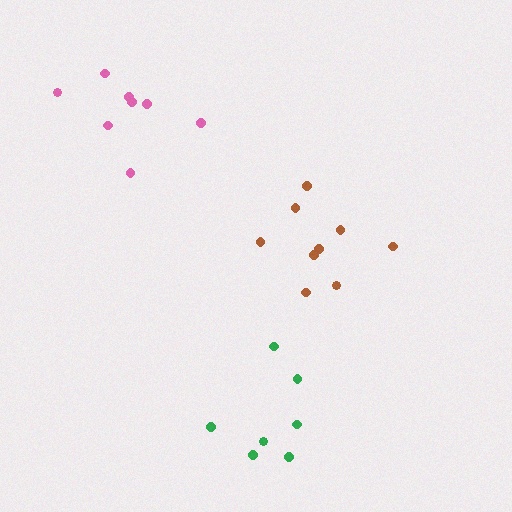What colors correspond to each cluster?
The clusters are colored: brown, pink, green.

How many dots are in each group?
Group 1: 9 dots, Group 2: 8 dots, Group 3: 7 dots (24 total).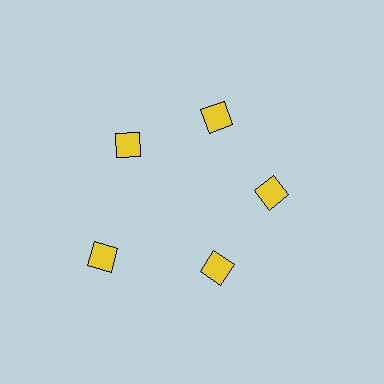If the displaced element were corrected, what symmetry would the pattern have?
It would have 5-fold rotational symmetry — the pattern would map onto itself every 72 degrees.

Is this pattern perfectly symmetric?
No. The 5 yellow diamonds are arranged in a ring, but one element near the 8 o'clock position is pushed outward from the center, breaking the 5-fold rotational symmetry.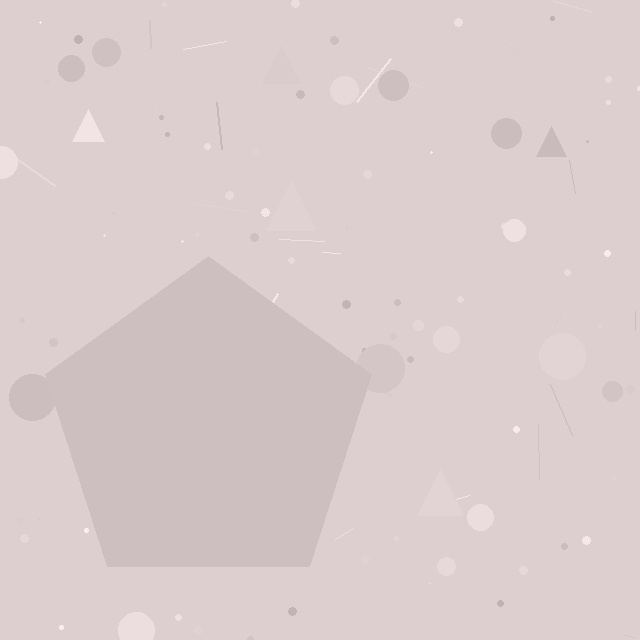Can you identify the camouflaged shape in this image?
The camouflaged shape is a pentagon.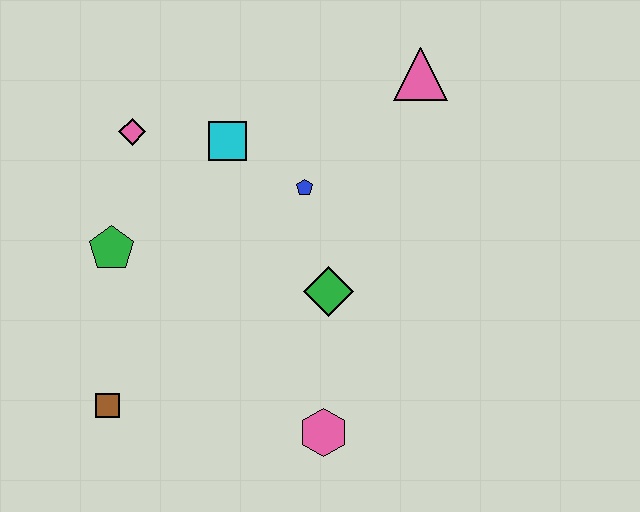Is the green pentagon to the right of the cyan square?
No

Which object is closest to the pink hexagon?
The green diamond is closest to the pink hexagon.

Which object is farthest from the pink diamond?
The pink hexagon is farthest from the pink diamond.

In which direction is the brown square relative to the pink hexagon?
The brown square is to the left of the pink hexagon.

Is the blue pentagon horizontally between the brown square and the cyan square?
No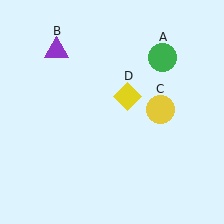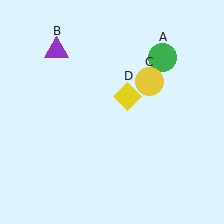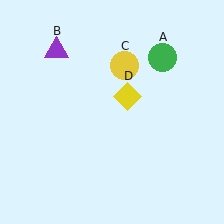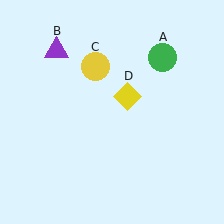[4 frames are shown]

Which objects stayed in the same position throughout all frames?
Green circle (object A) and purple triangle (object B) and yellow diamond (object D) remained stationary.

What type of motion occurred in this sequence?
The yellow circle (object C) rotated counterclockwise around the center of the scene.